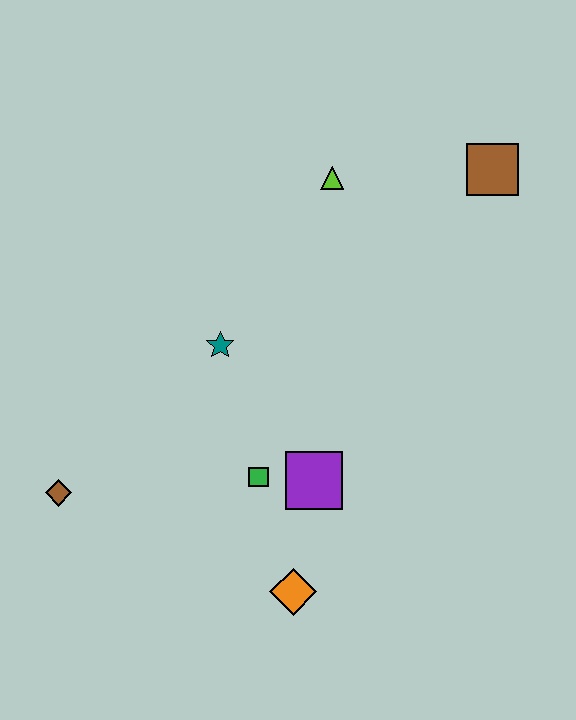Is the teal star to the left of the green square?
Yes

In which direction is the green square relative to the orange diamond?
The green square is above the orange diamond.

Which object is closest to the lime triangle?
The brown square is closest to the lime triangle.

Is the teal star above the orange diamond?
Yes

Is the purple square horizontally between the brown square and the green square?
Yes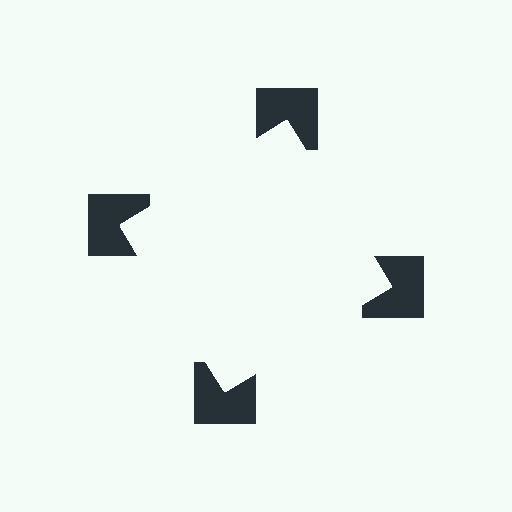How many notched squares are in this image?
There are 4 — one at each vertex of the illusory square.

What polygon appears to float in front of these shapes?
An illusory square — its edges are inferred from the aligned wedge cuts in the notched squares, not physically drawn.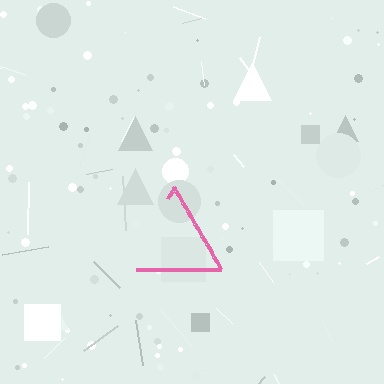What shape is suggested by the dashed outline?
The dashed outline suggests a triangle.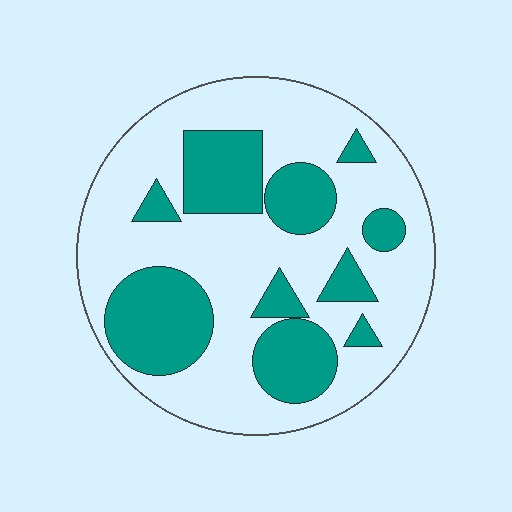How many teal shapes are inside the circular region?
10.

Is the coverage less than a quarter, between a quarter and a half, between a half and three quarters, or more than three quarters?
Between a quarter and a half.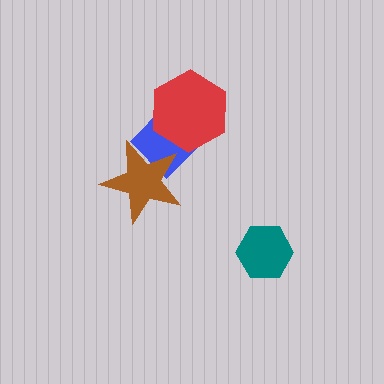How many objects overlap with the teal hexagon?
0 objects overlap with the teal hexagon.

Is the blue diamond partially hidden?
Yes, it is partially covered by another shape.